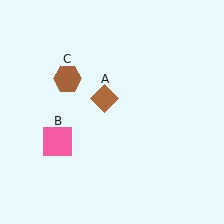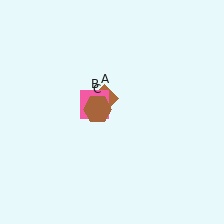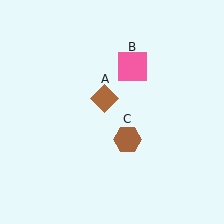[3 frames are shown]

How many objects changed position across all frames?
2 objects changed position: pink square (object B), brown hexagon (object C).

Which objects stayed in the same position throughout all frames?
Brown diamond (object A) remained stationary.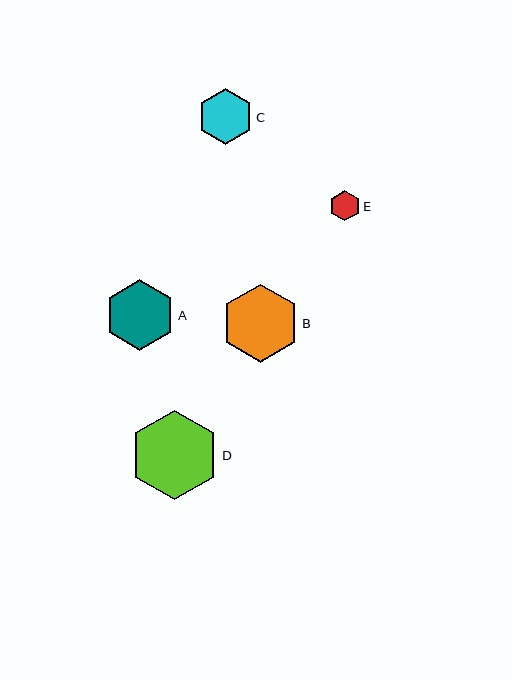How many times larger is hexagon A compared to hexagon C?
Hexagon A is approximately 1.3 times the size of hexagon C.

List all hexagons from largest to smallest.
From largest to smallest: D, B, A, C, E.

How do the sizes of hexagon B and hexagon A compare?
Hexagon B and hexagon A are approximately the same size.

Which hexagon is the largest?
Hexagon D is the largest with a size of approximately 89 pixels.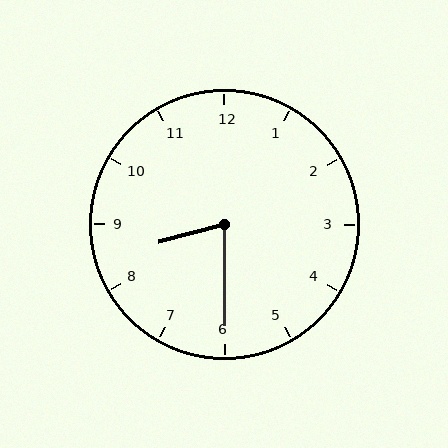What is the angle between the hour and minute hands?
Approximately 75 degrees.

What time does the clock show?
8:30.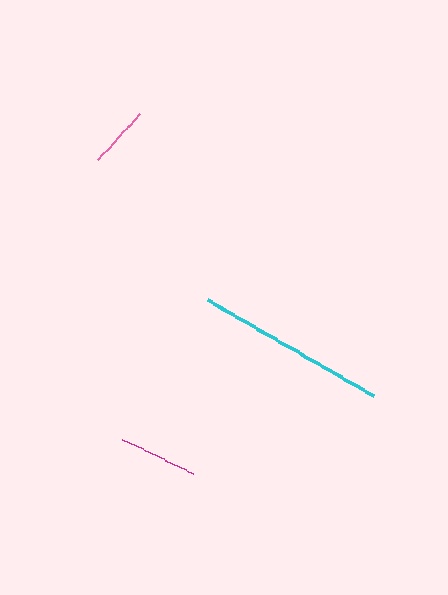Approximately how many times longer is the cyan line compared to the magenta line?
The cyan line is approximately 2.4 times the length of the magenta line.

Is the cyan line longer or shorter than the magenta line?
The cyan line is longer than the magenta line.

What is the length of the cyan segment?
The cyan segment is approximately 192 pixels long.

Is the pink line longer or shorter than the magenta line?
The magenta line is longer than the pink line.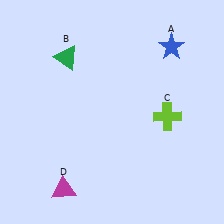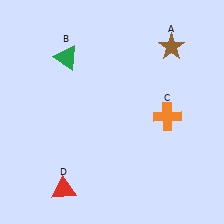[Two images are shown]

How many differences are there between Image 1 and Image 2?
There are 3 differences between the two images.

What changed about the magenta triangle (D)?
In Image 1, D is magenta. In Image 2, it changed to red.